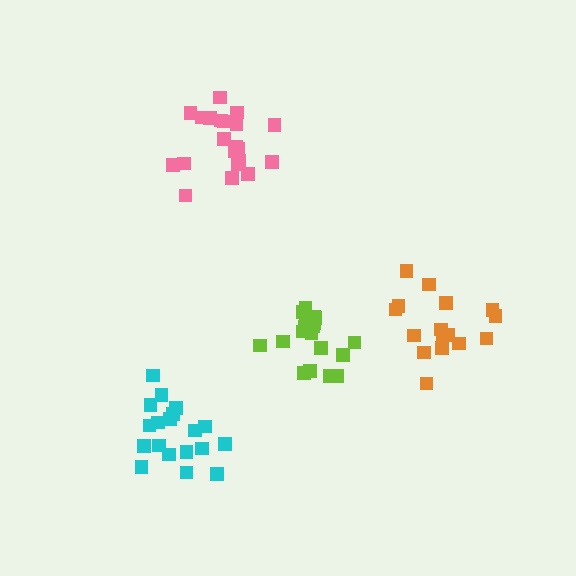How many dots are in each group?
Group 1: 17 dots, Group 2: 19 dots, Group 3: 21 dots, Group 4: 20 dots (77 total).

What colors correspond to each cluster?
The clusters are colored: orange, cyan, pink, lime.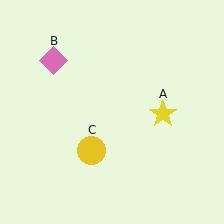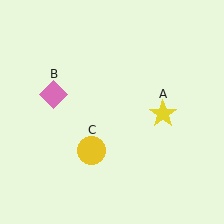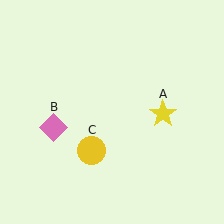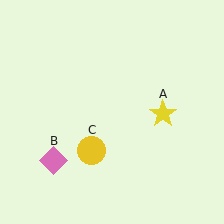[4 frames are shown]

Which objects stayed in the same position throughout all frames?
Yellow star (object A) and yellow circle (object C) remained stationary.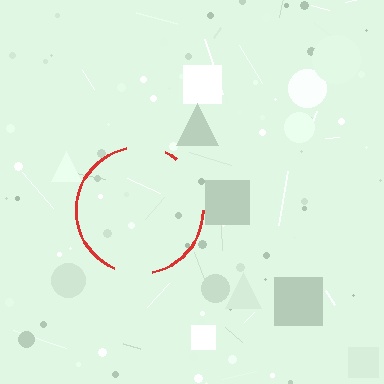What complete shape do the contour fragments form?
The contour fragments form a circle.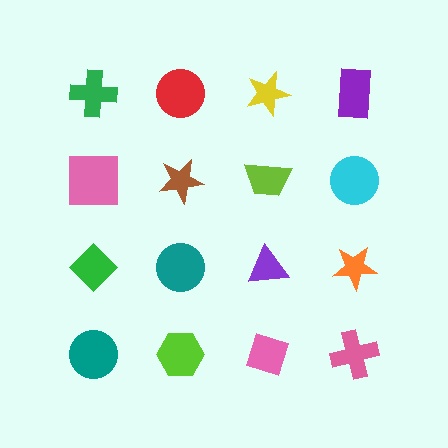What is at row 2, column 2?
A brown star.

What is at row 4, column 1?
A teal circle.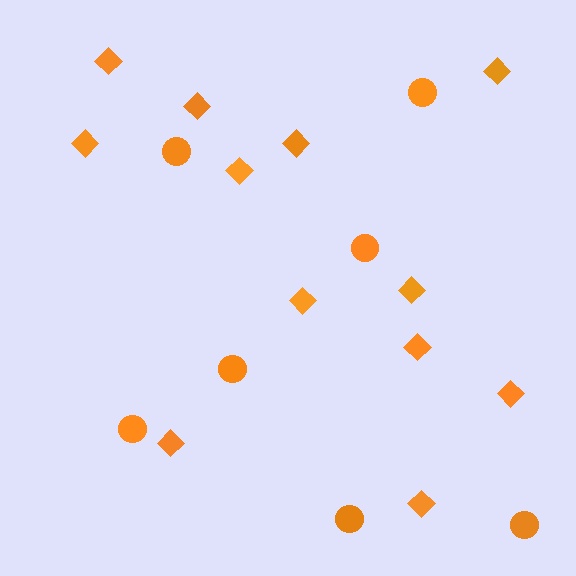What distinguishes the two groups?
There are 2 groups: one group of circles (7) and one group of diamonds (12).